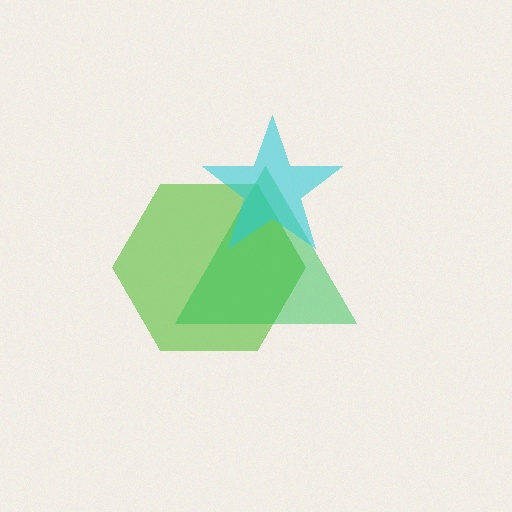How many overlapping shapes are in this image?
There are 3 overlapping shapes in the image.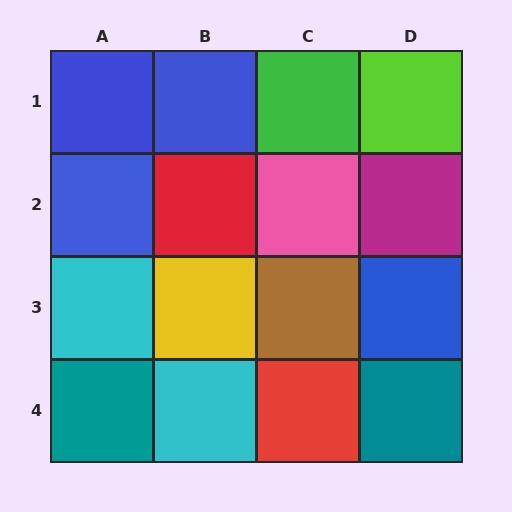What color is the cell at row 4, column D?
Teal.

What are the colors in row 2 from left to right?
Blue, red, pink, magenta.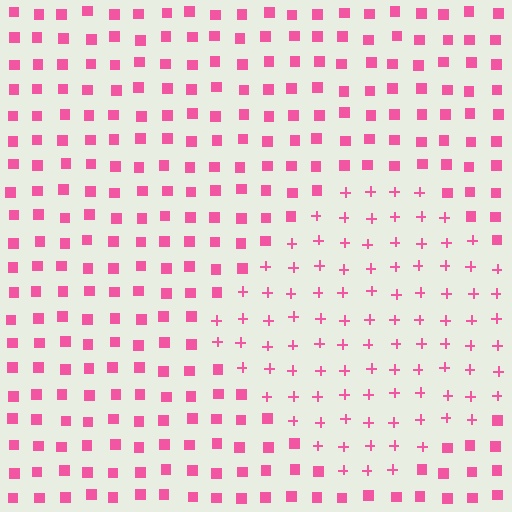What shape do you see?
I see a diamond.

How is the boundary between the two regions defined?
The boundary is defined by a change in element shape: plus signs inside vs. squares outside. All elements share the same color and spacing.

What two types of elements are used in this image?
The image uses plus signs inside the diamond region and squares outside it.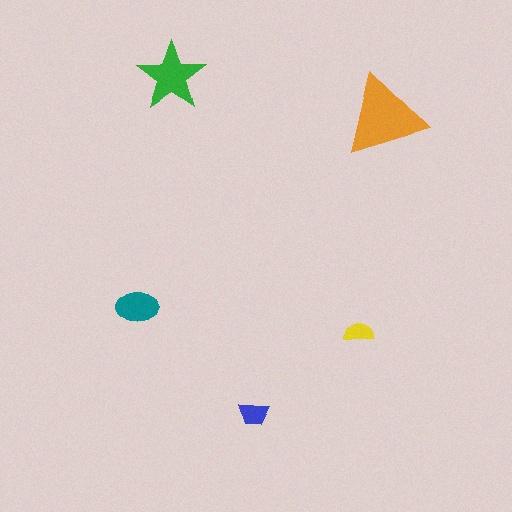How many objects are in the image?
There are 5 objects in the image.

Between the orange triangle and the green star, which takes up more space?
The orange triangle.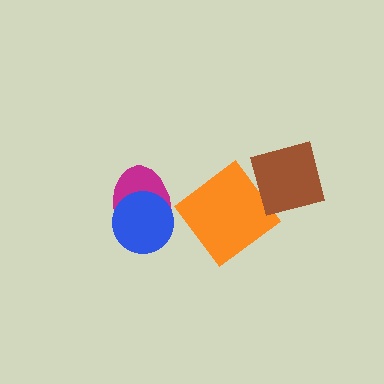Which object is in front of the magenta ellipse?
The blue circle is in front of the magenta ellipse.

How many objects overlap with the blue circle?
1 object overlaps with the blue circle.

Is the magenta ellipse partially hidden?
Yes, it is partially covered by another shape.